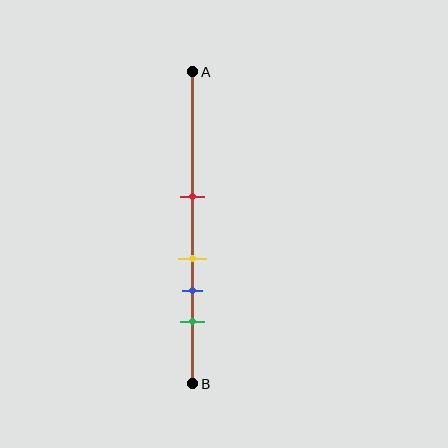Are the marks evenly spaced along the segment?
No, the marks are not evenly spaced.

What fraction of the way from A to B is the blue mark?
The blue mark is approximately 70% (0.7) of the way from A to B.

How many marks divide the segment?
There are 4 marks dividing the segment.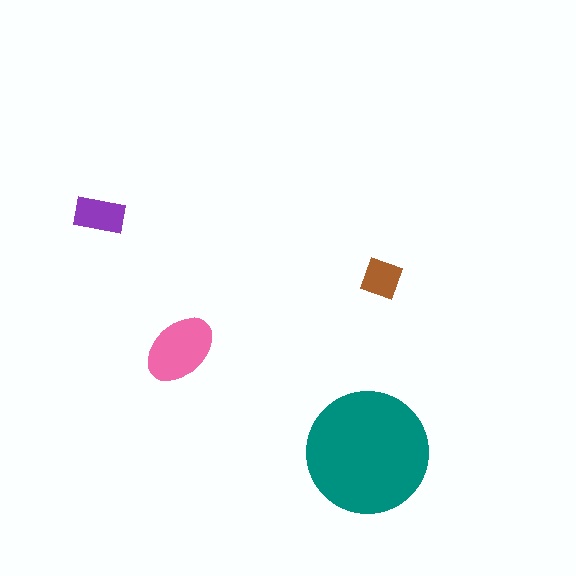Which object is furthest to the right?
The brown square is rightmost.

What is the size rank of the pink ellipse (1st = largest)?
2nd.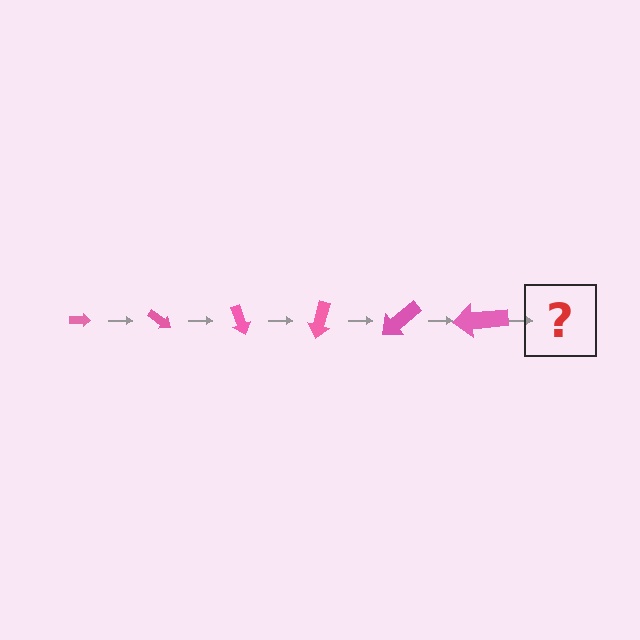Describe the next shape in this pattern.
It should be an arrow, larger than the previous one and rotated 210 degrees from the start.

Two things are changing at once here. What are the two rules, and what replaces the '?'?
The two rules are that the arrow grows larger each step and it rotates 35 degrees each step. The '?' should be an arrow, larger than the previous one and rotated 210 degrees from the start.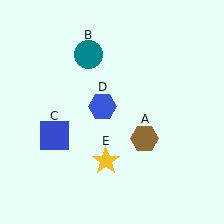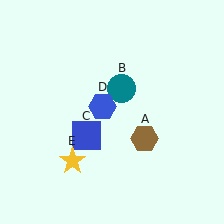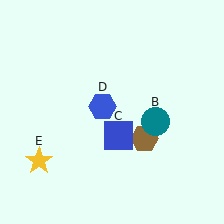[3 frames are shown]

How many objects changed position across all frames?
3 objects changed position: teal circle (object B), blue square (object C), yellow star (object E).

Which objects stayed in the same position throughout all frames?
Brown hexagon (object A) and blue hexagon (object D) remained stationary.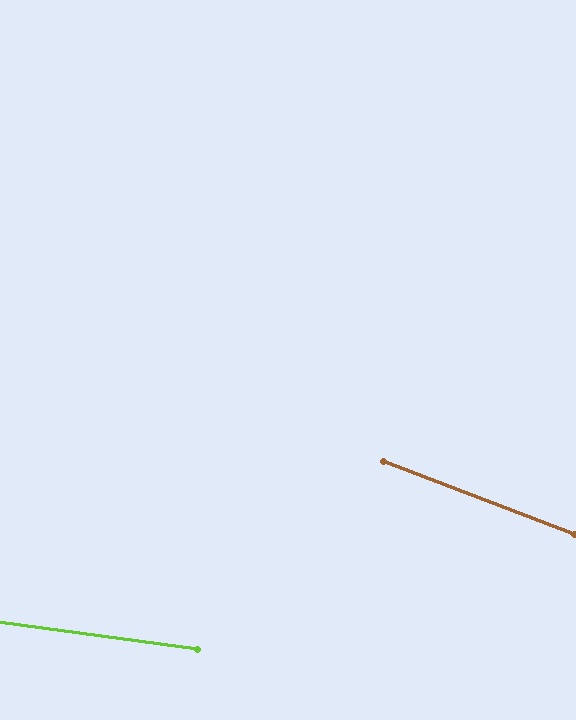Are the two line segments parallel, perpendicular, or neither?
Neither parallel nor perpendicular — they differ by about 13°.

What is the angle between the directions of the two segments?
Approximately 13 degrees.